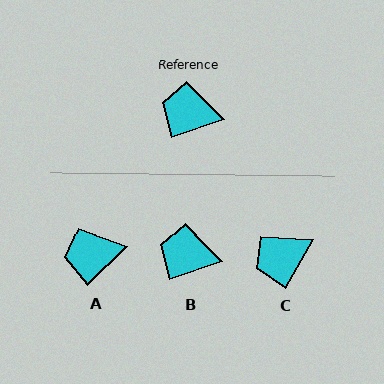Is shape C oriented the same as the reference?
No, it is off by about 41 degrees.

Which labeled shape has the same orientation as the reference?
B.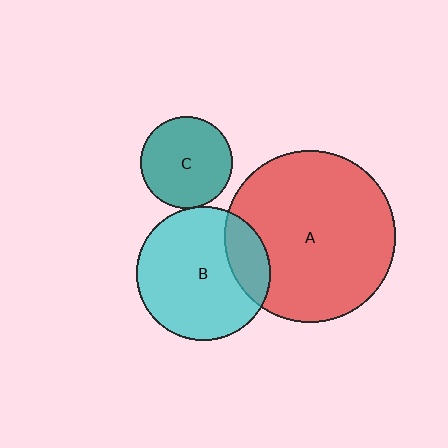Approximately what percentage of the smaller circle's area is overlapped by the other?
Approximately 5%.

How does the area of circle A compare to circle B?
Approximately 1.6 times.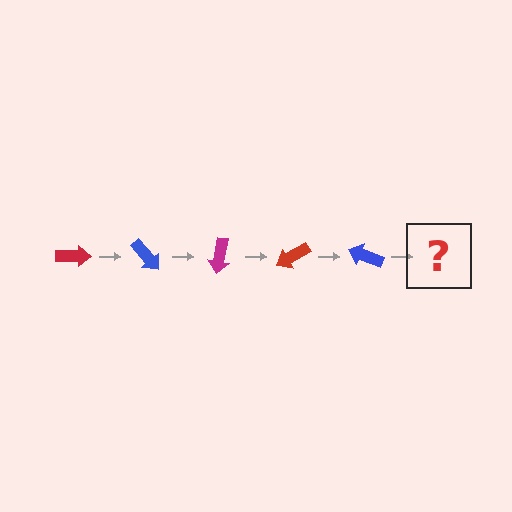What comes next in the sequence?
The next element should be a magenta arrow, rotated 250 degrees from the start.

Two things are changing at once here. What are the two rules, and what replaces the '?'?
The two rules are that it rotates 50 degrees each step and the color cycles through red, blue, and magenta. The '?' should be a magenta arrow, rotated 250 degrees from the start.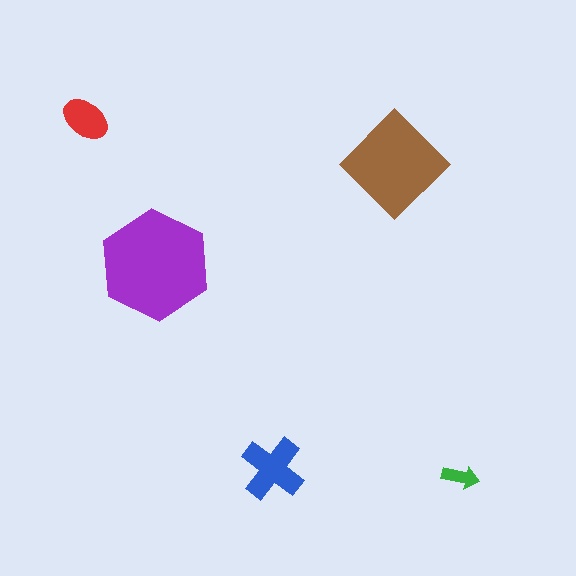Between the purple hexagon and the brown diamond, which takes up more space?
The purple hexagon.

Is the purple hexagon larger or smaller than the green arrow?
Larger.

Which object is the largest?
The purple hexagon.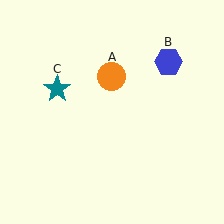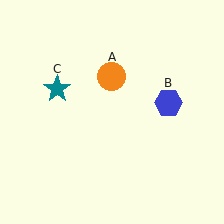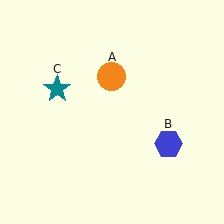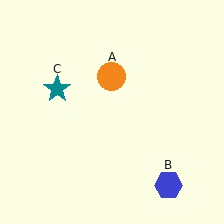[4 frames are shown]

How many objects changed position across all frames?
1 object changed position: blue hexagon (object B).